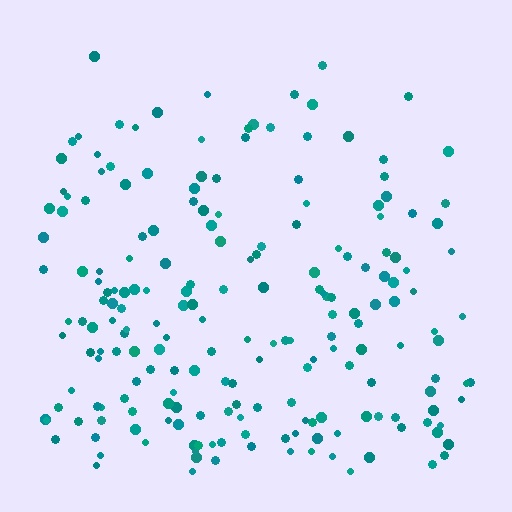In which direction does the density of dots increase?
From top to bottom, with the bottom side densest.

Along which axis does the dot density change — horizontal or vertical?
Vertical.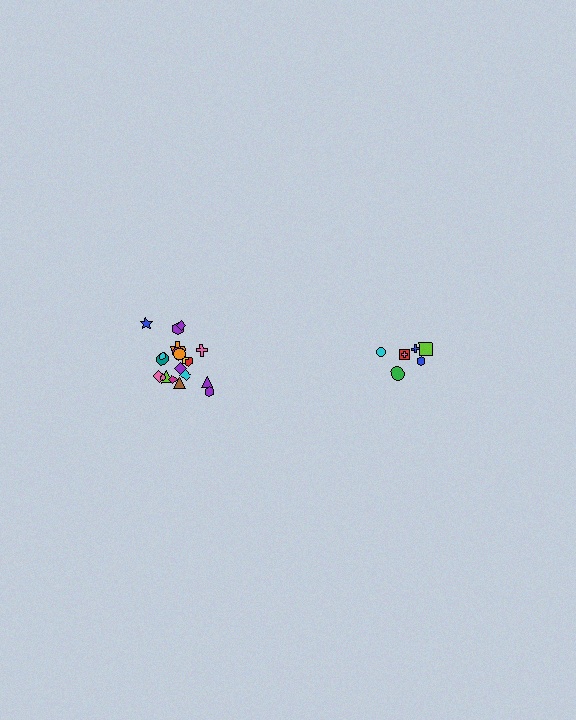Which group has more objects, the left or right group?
The left group.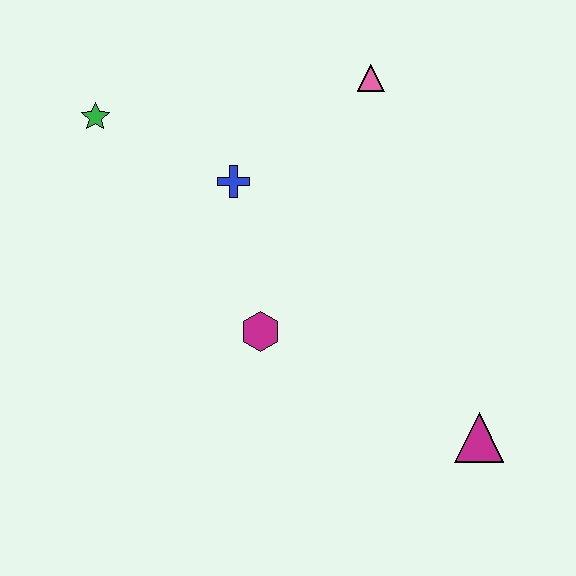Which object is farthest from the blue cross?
The magenta triangle is farthest from the blue cross.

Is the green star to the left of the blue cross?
Yes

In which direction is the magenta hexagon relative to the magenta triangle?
The magenta hexagon is to the left of the magenta triangle.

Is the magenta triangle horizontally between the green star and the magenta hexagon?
No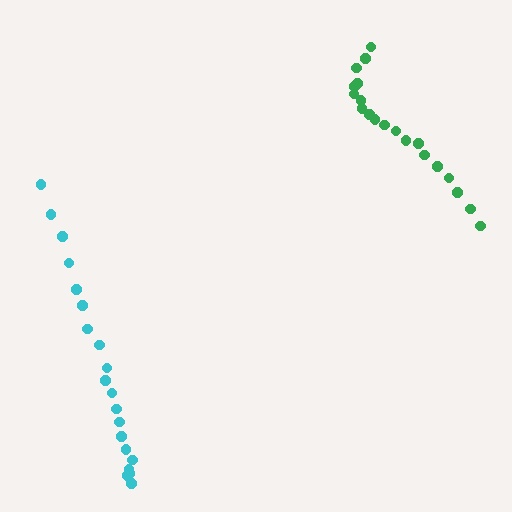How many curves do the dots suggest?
There are 2 distinct paths.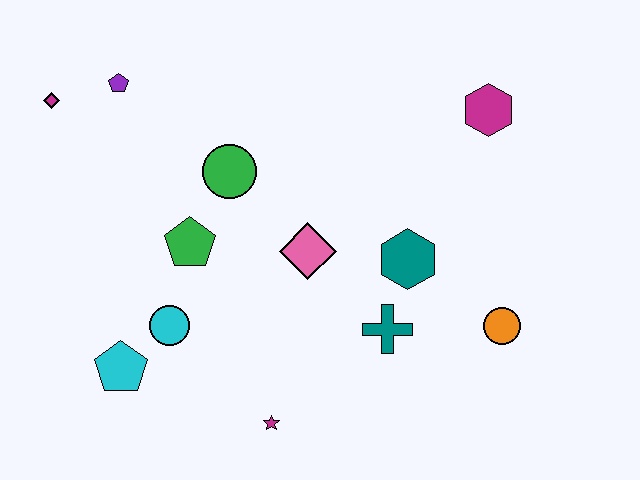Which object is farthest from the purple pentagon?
The orange circle is farthest from the purple pentagon.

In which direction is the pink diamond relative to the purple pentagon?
The pink diamond is to the right of the purple pentagon.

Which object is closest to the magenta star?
The cyan circle is closest to the magenta star.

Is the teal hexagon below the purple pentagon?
Yes